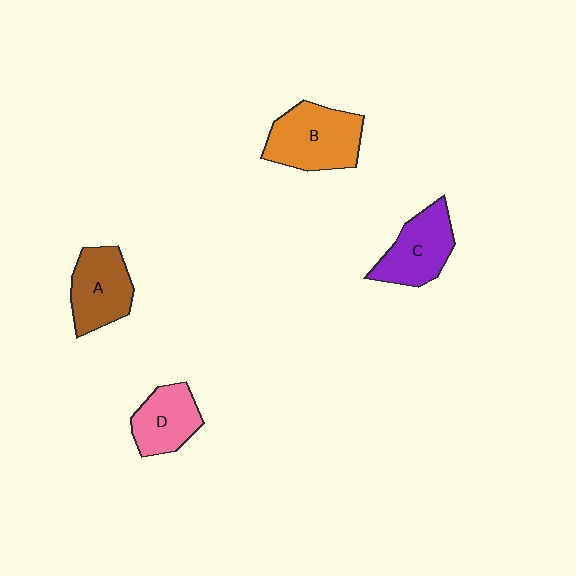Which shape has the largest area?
Shape B (orange).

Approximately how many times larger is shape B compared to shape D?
Approximately 1.4 times.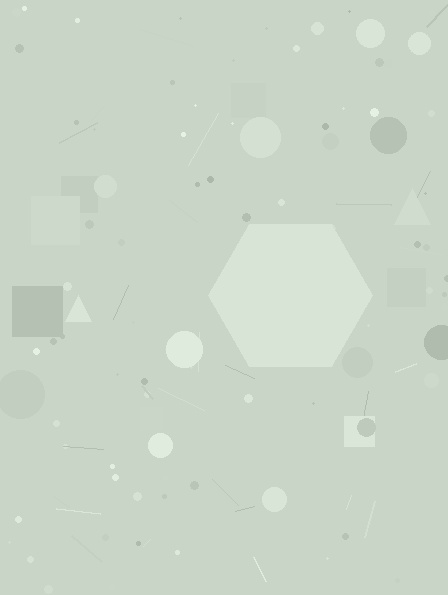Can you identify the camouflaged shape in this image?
The camouflaged shape is a hexagon.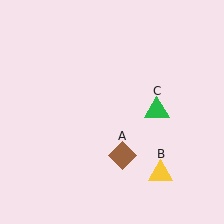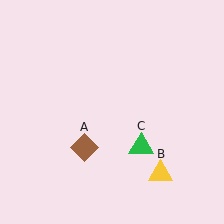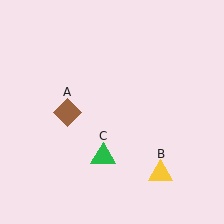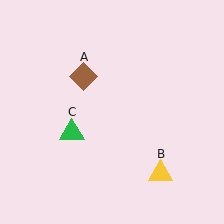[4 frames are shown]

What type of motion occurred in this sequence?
The brown diamond (object A), green triangle (object C) rotated clockwise around the center of the scene.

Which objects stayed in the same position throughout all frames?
Yellow triangle (object B) remained stationary.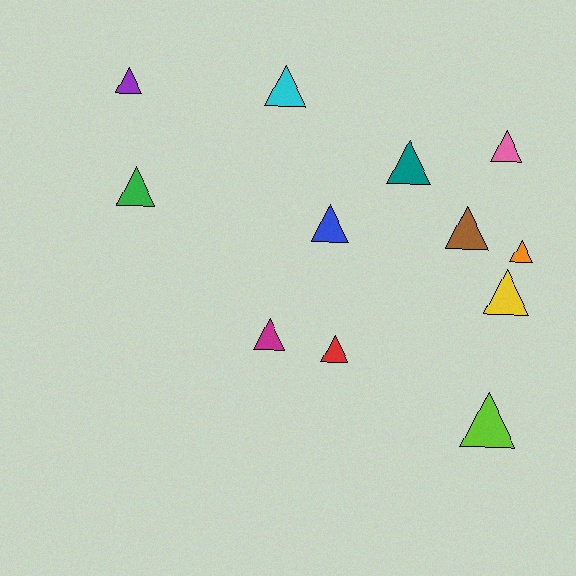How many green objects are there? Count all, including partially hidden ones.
There is 1 green object.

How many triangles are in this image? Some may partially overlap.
There are 12 triangles.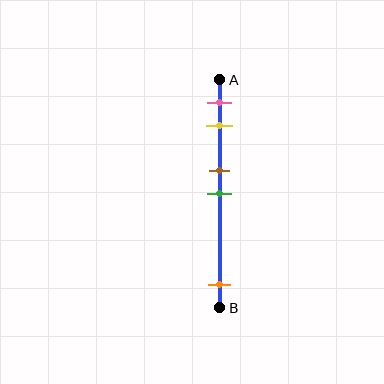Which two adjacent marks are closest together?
The brown and green marks are the closest adjacent pair.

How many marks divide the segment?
There are 5 marks dividing the segment.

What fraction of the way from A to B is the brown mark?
The brown mark is approximately 40% (0.4) of the way from A to B.